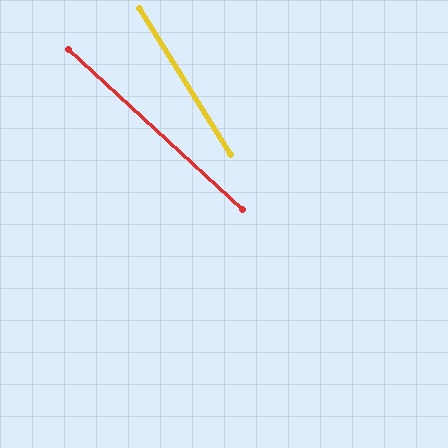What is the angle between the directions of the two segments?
Approximately 16 degrees.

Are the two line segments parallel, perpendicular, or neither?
Neither parallel nor perpendicular — they differ by about 16°.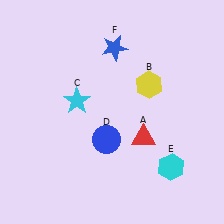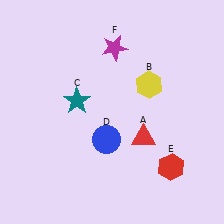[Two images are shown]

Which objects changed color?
C changed from cyan to teal. E changed from cyan to red. F changed from blue to magenta.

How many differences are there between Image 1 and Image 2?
There are 3 differences between the two images.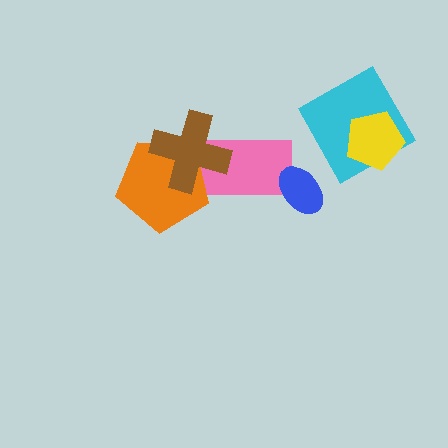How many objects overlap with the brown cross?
2 objects overlap with the brown cross.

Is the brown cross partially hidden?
No, no other shape covers it.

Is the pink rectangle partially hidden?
Yes, it is partially covered by another shape.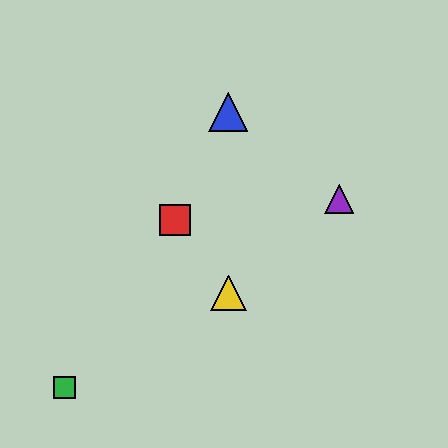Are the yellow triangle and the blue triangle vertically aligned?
Yes, both are at x≈228.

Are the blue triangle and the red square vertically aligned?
No, the blue triangle is at x≈228 and the red square is at x≈175.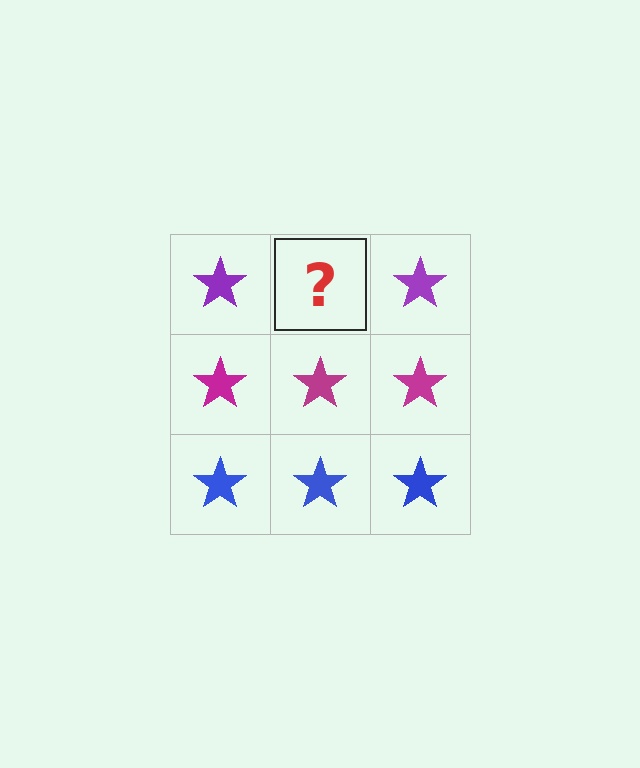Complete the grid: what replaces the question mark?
The question mark should be replaced with a purple star.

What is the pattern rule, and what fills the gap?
The rule is that each row has a consistent color. The gap should be filled with a purple star.